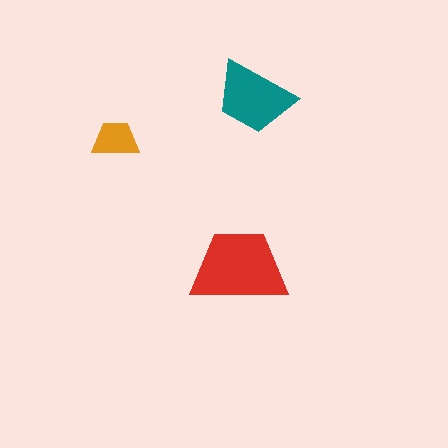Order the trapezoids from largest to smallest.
the red one, the teal one, the orange one.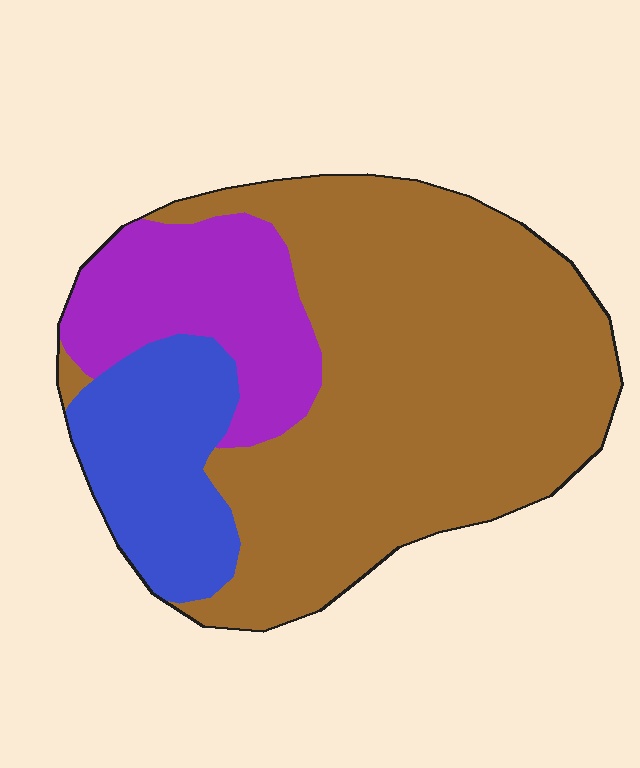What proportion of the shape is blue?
Blue takes up between a sixth and a third of the shape.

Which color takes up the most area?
Brown, at roughly 65%.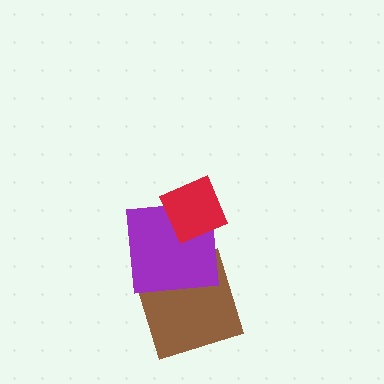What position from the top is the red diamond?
The red diamond is 1st from the top.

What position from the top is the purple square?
The purple square is 2nd from the top.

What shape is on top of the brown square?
The purple square is on top of the brown square.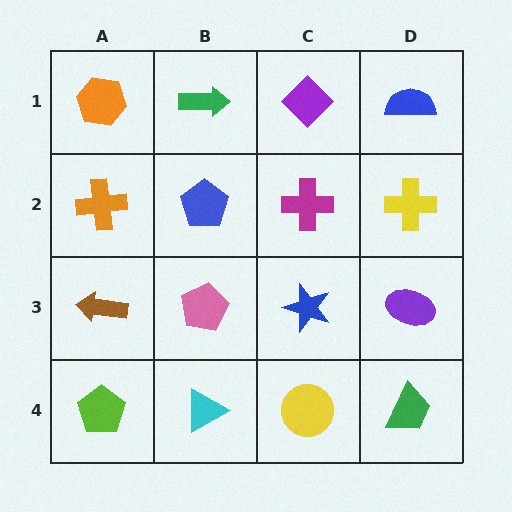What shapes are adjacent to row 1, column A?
An orange cross (row 2, column A), a green arrow (row 1, column B).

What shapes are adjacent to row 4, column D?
A purple ellipse (row 3, column D), a yellow circle (row 4, column C).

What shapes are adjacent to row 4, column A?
A brown arrow (row 3, column A), a cyan triangle (row 4, column B).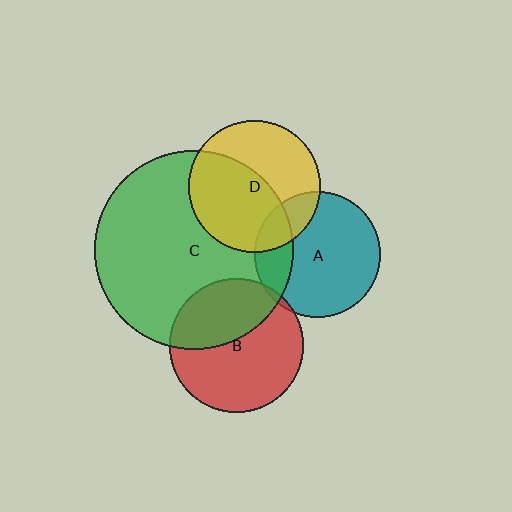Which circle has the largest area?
Circle C (green).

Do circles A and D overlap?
Yes.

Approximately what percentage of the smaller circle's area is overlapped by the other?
Approximately 15%.